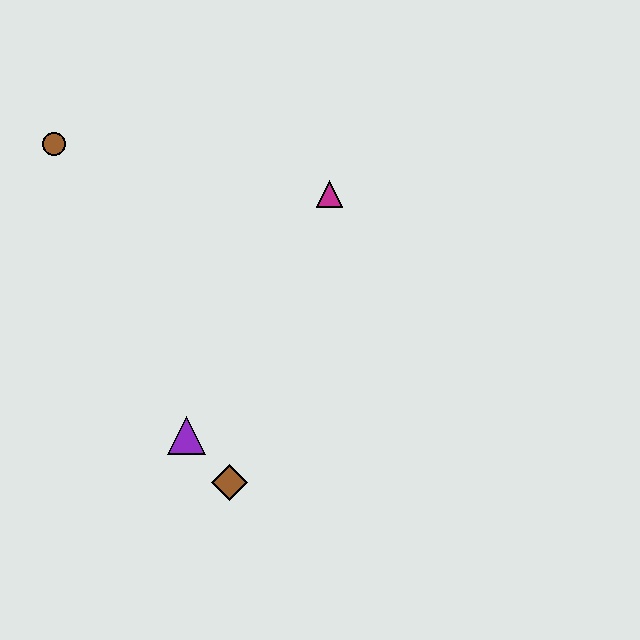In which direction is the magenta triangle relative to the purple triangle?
The magenta triangle is above the purple triangle.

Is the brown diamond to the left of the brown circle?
No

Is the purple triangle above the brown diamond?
Yes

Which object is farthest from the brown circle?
The brown diamond is farthest from the brown circle.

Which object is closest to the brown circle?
The magenta triangle is closest to the brown circle.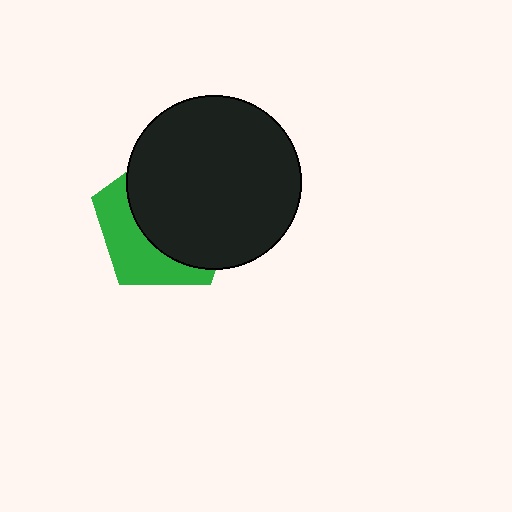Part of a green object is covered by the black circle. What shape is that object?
It is a pentagon.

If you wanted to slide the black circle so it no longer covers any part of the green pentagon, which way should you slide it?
Slide it toward the upper-right — that is the most direct way to separate the two shapes.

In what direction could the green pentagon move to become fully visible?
The green pentagon could move toward the lower-left. That would shift it out from behind the black circle entirely.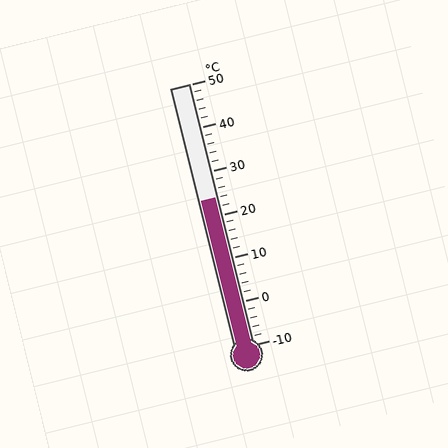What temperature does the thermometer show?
The thermometer shows approximately 24°C.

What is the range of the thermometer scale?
The thermometer scale ranges from -10°C to 50°C.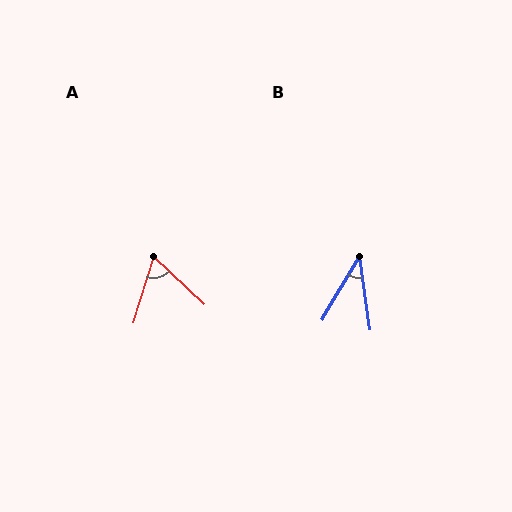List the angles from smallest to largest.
B (38°), A (64°).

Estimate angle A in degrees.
Approximately 64 degrees.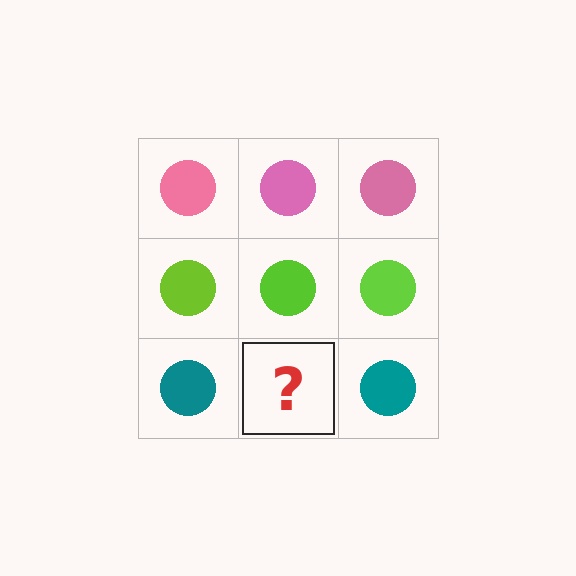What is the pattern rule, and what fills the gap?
The rule is that each row has a consistent color. The gap should be filled with a teal circle.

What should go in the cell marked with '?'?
The missing cell should contain a teal circle.